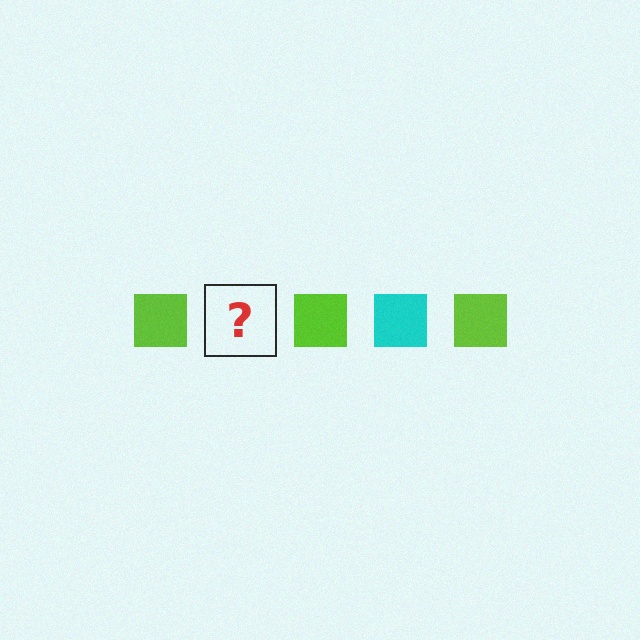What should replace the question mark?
The question mark should be replaced with a cyan square.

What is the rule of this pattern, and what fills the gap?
The rule is that the pattern cycles through lime, cyan squares. The gap should be filled with a cyan square.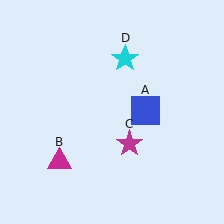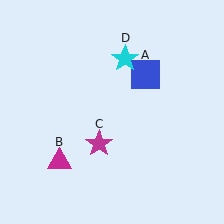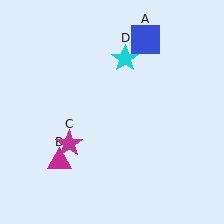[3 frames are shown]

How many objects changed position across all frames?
2 objects changed position: blue square (object A), magenta star (object C).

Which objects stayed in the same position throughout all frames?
Magenta triangle (object B) and cyan star (object D) remained stationary.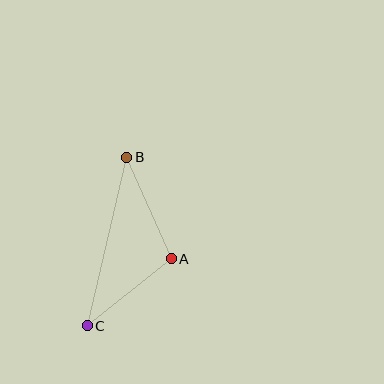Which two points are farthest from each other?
Points B and C are farthest from each other.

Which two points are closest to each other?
Points A and C are closest to each other.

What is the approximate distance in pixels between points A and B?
The distance between A and B is approximately 111 pixels.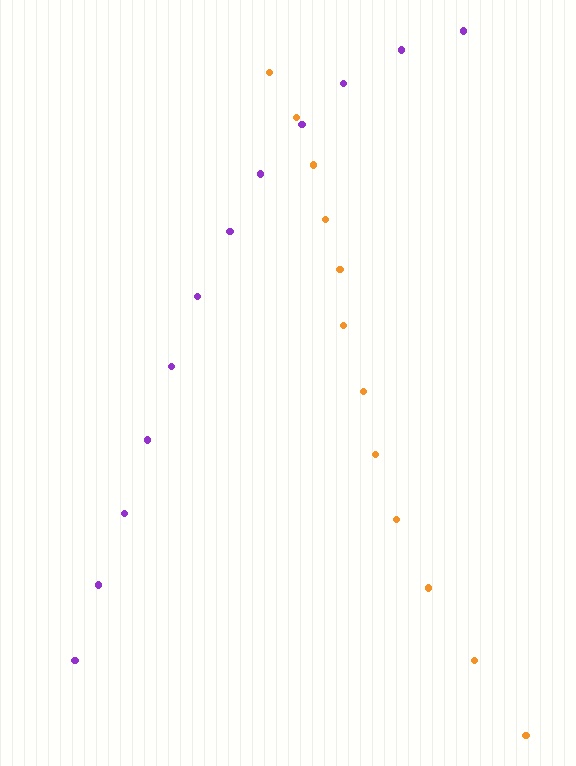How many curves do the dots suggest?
There are 2 distinct paths.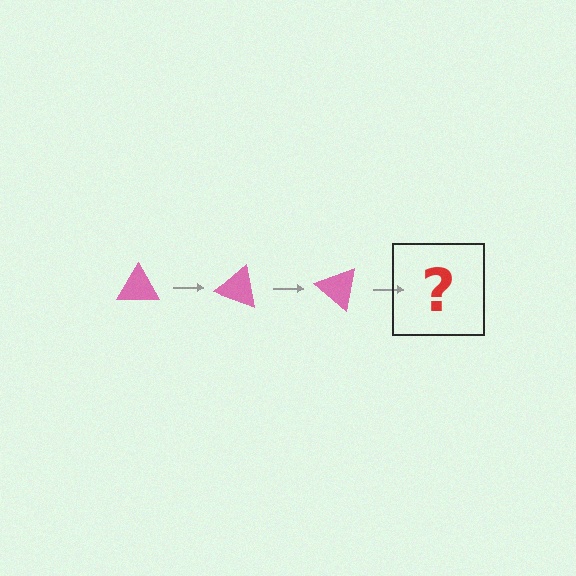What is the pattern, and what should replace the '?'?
The pattern is that the triangle rotates 20 degrees each step. The '?' should be a pink triangle rotated 60 degrees.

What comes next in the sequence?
The next element should be a pink triangle rotated 60 degrees.